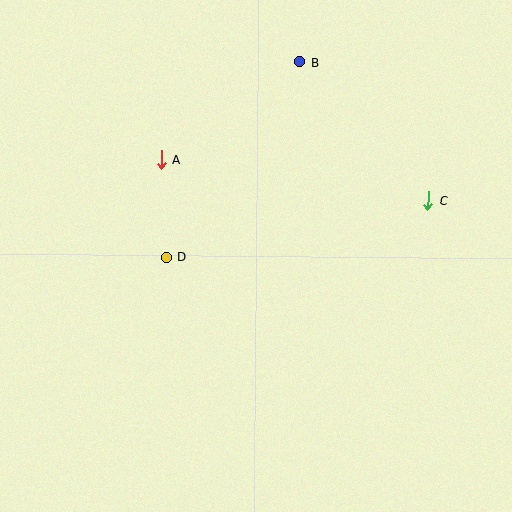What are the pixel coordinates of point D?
Point D is at (166, 258).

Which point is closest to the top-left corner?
Point A is closest to the top-left corner.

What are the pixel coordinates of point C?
Point C is at (428, 200).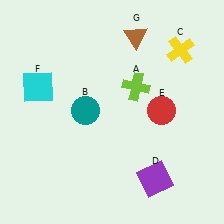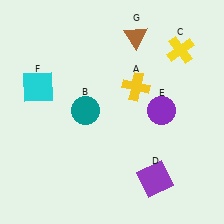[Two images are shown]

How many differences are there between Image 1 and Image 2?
There are 2 differences between the two images.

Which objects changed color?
A changed from lime to yellow. E changed from red to purple.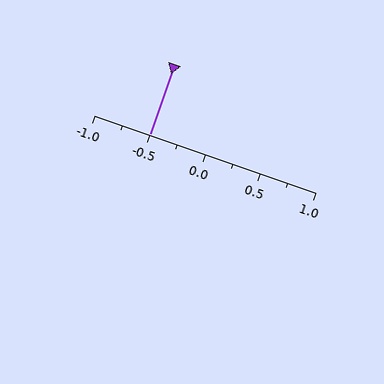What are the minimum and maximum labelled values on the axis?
The axis runs from -1.0 to 1.0.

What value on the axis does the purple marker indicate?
The marker indicates approximately -0.5.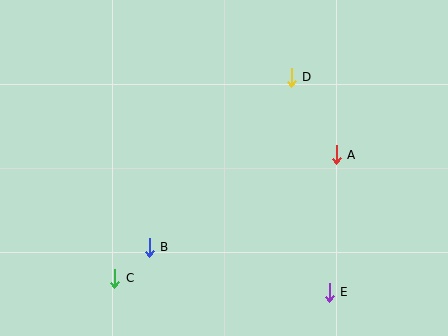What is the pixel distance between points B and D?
The distance between B and D is 222 pixels.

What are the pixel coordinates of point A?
Point A is at (336, 155).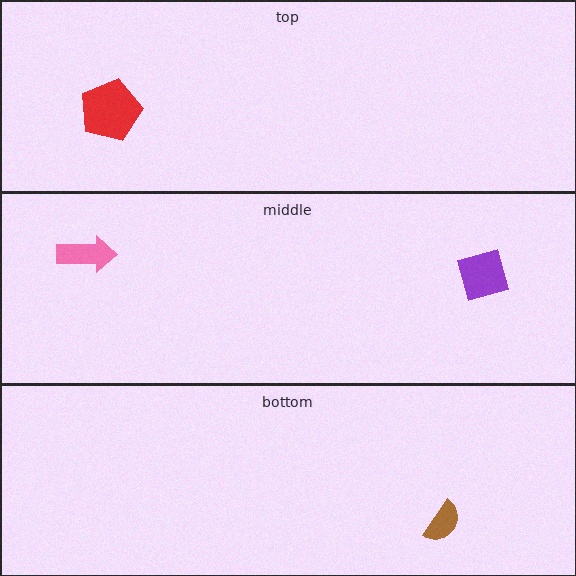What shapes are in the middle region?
The purple diamond, the pink arrow.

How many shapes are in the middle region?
2.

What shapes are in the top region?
The red pentagon.